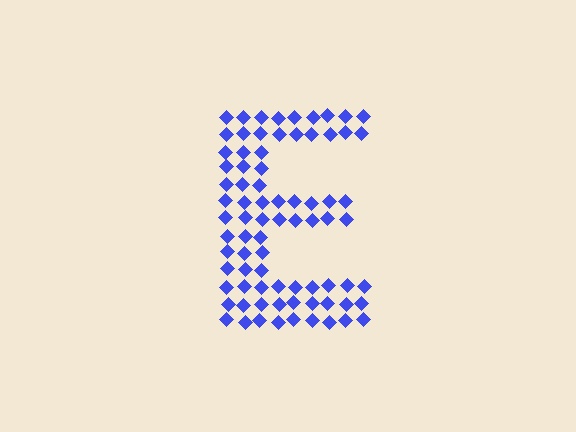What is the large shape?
The large shape is the letter E.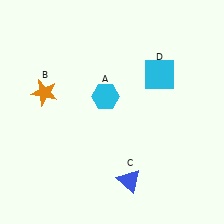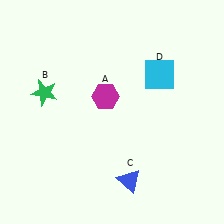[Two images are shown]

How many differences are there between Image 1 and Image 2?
There are 2 differences between the two images.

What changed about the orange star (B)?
In Image 1, B is orange. In Image 2, it changed to green.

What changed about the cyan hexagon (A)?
In Image 1, A is cyan. In Image 2, it changed to magenta.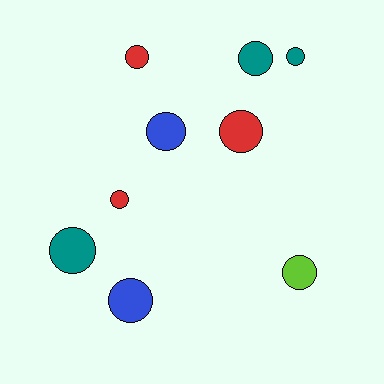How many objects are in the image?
There are 9 objects.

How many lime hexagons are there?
There are no lime hexagons.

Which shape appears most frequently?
Circle, with 9 objects.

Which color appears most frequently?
Teal, with 3 objects.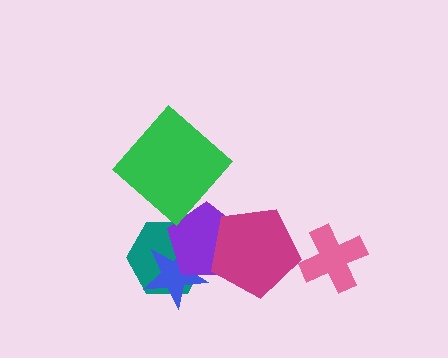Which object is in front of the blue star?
The purple pentagon is in front of the blue star.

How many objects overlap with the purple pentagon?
3 objects overlap with the purple pentagon.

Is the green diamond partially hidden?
No, no other shape covers it.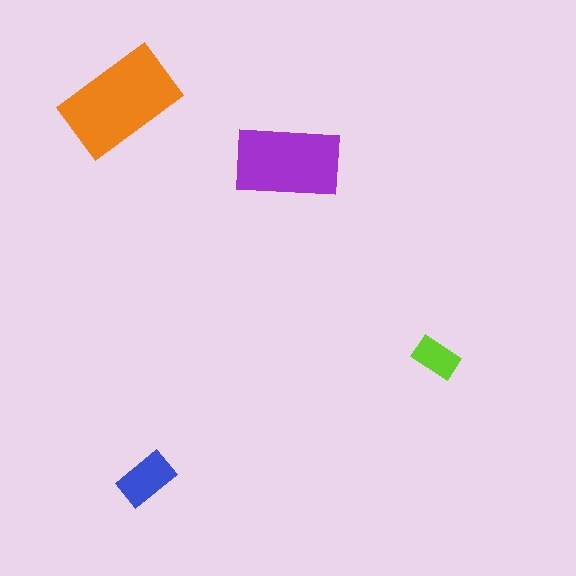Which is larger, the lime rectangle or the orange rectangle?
The orange one.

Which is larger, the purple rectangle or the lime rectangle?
The purple one.